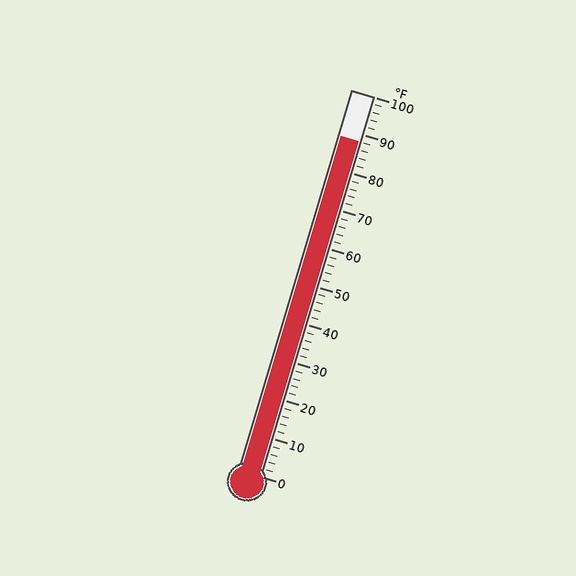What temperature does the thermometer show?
The thermometer shows approximately 88°F.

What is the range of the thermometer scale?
The thermometer scale ranges from 0°F to 100°F.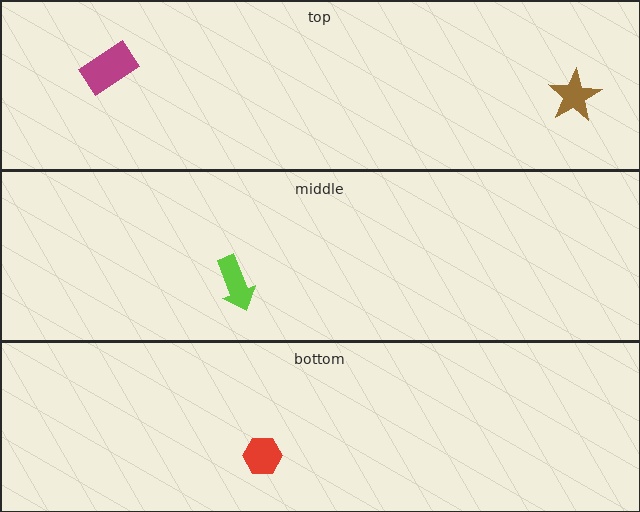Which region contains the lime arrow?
The middle region.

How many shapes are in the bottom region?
1.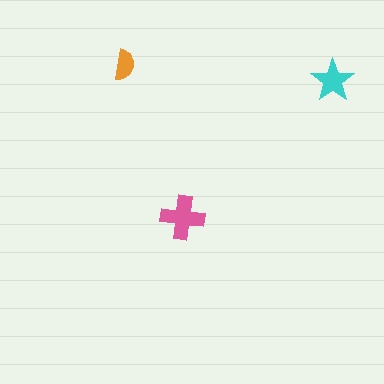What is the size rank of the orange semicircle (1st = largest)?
3rd.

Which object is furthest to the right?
The cyan star is rightmost.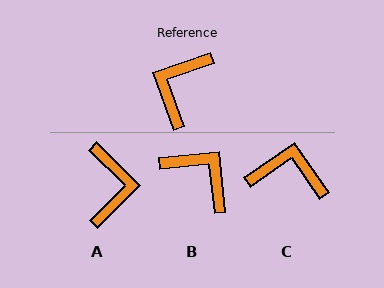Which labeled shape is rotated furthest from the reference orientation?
A, about 154 degrees away.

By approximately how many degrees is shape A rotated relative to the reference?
Approximately 154 degrees clockwise.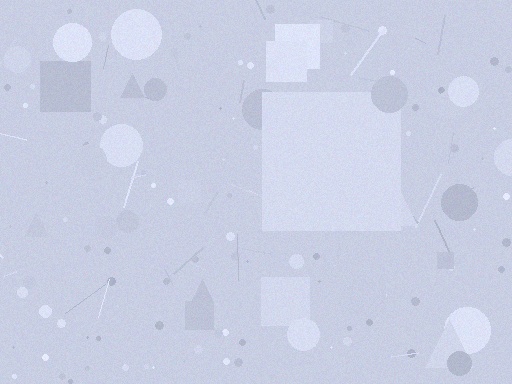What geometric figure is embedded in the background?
A square is embedded in the background.